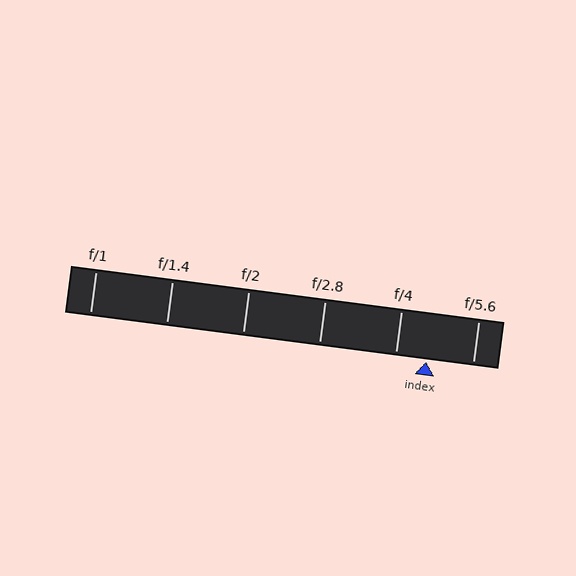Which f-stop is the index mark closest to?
The index mark is closest to f/4.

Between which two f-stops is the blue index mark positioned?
The index mark is between f/4 and f/5.6.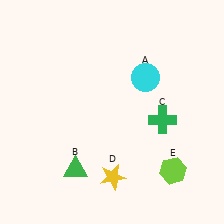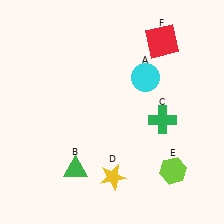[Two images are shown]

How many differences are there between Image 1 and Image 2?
There is 1 difference between the two images.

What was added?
A red square (F) was added in Image 2.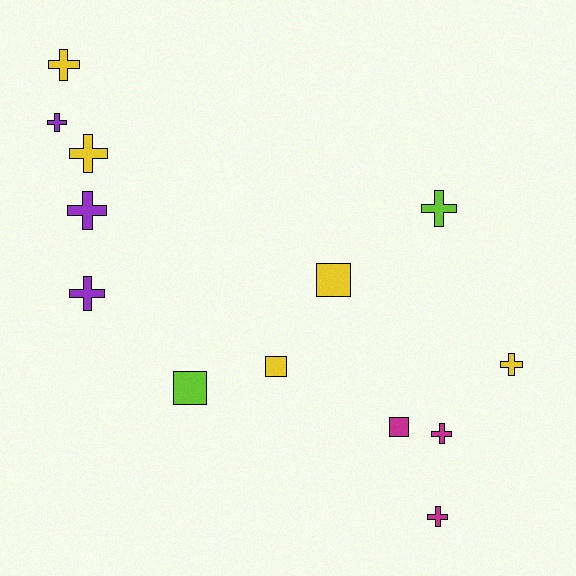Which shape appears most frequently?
Cross, with 9 objects.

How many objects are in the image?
There are 13 objects.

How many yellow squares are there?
There are 2 yellow squares.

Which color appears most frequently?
Yellow, with 5 objects.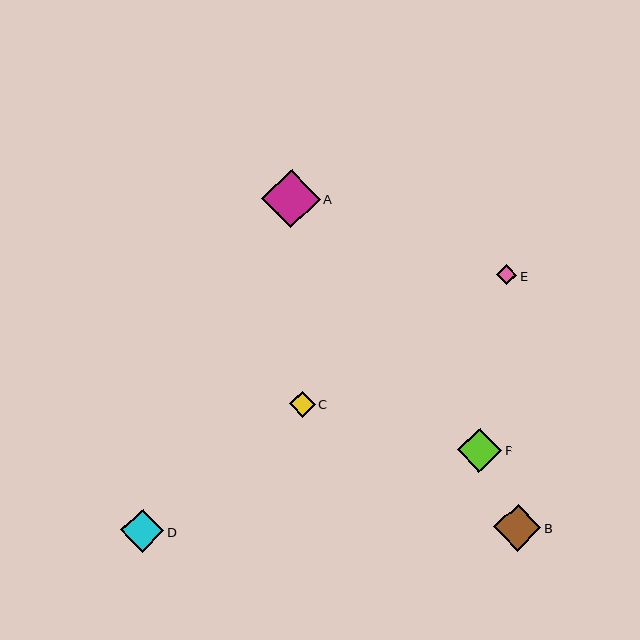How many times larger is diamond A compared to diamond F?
Diamond A is approximately 1.3 times the size of diamond F.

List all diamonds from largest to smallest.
From largest to smallest: A, B, F, D, C, E.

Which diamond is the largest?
Diamond A is the largest with a size of approximately 58 pixels.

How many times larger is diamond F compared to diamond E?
Diamond F is approximately 2.2 times the size of diamond E.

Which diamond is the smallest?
Diamond E is the smallest with a size of approximately 20 pixels.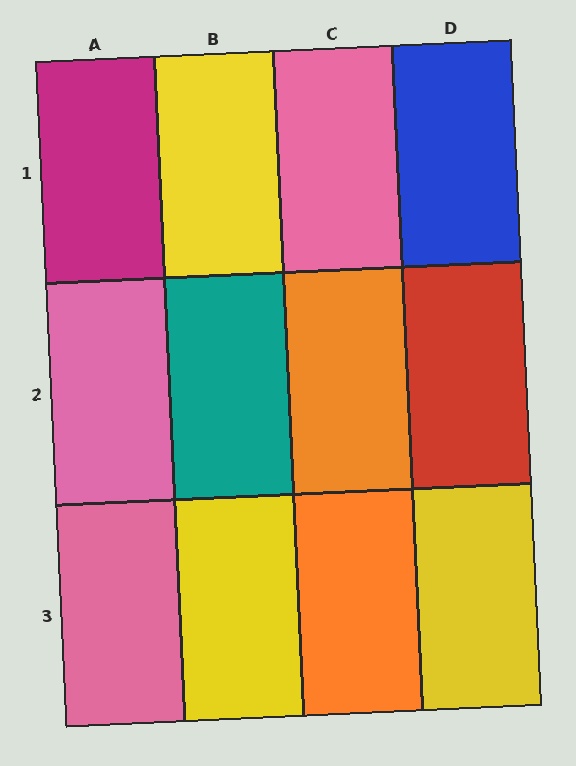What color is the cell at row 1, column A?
Magenta.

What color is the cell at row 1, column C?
Pink.